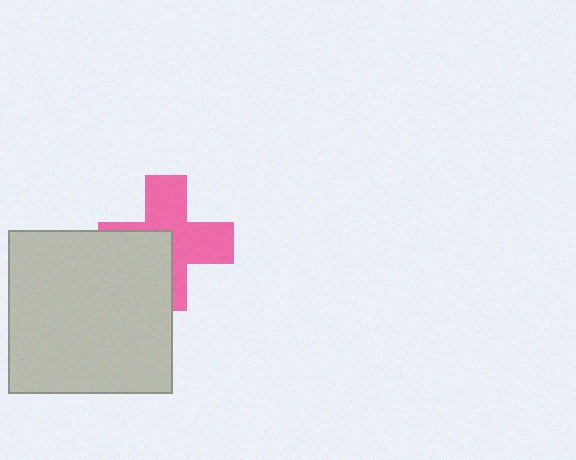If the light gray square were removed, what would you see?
You would see the complete pink cross.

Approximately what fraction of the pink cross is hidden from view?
Roughly 41% of the pink cross is hidden behind the light gray square.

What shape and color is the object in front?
The object in front is a light gray square.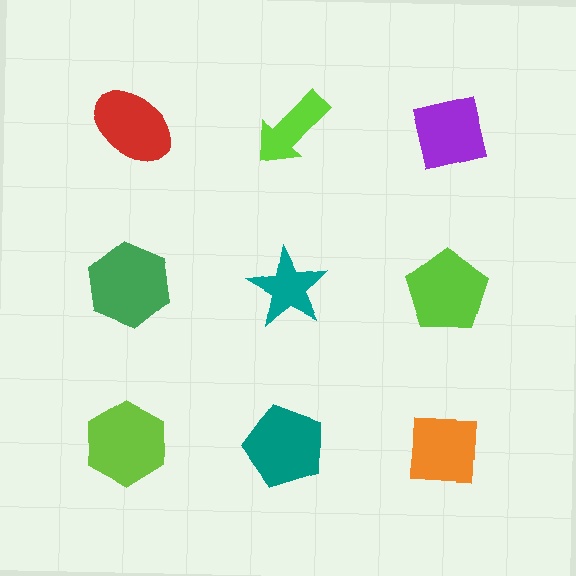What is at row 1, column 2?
A lime arrow.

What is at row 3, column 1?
A lime hexagon.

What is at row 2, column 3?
A lime pentagon.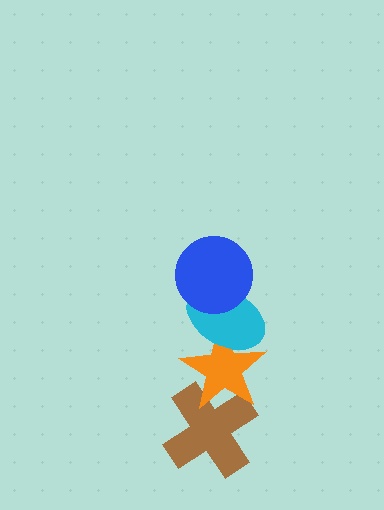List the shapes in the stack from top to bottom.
From top to bottom: the blue circle, the cyan ellipse, the orange star, the brown cross.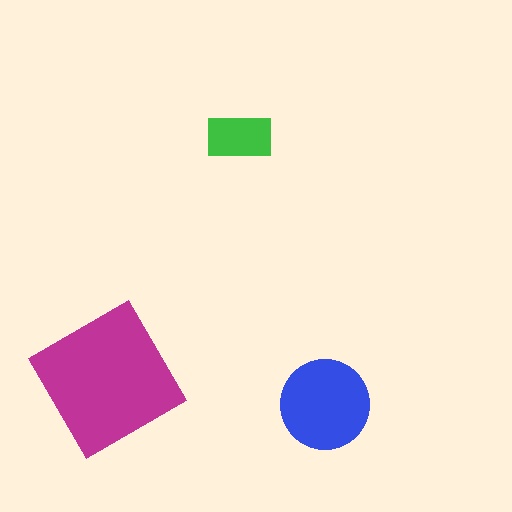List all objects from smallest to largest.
The green rectangle, the blue circle, the magenta diamond.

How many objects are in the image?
There are 3 objects in the image.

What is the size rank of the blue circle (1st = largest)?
2nd.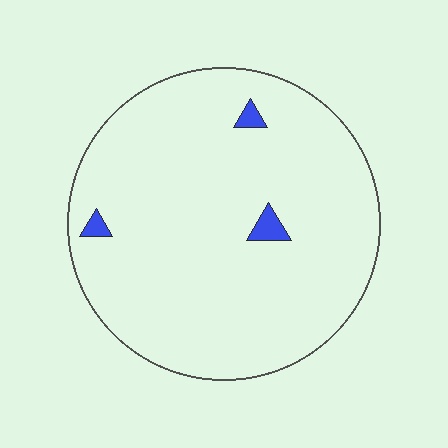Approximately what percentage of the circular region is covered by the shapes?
Approximately 5%.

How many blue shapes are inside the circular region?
3.